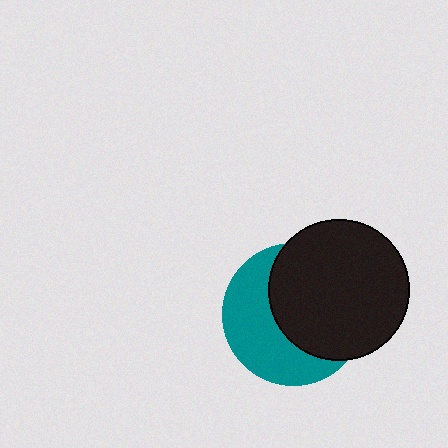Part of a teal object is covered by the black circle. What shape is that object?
It is a circle.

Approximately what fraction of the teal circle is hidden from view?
Roughly 55% of the teal circle is hidden behind the black circle.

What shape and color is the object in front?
The object in front is a black circle.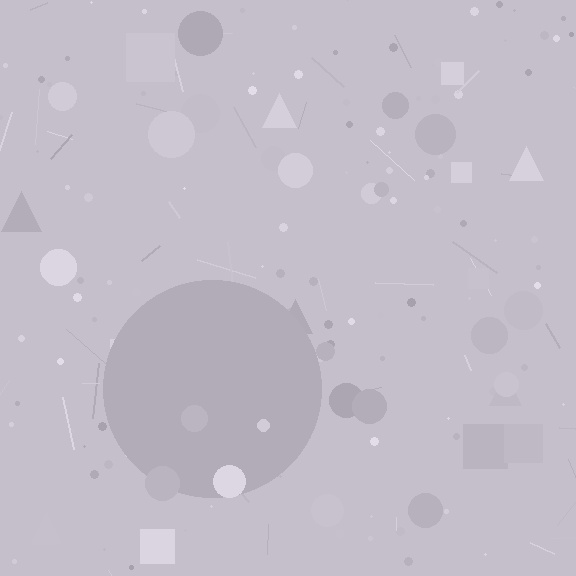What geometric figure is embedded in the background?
A circle is embedded in the background.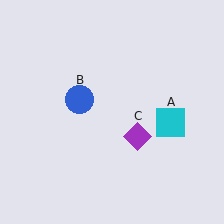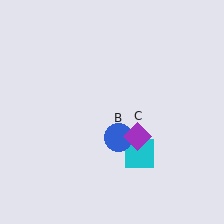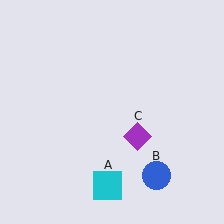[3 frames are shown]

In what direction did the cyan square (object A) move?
The cyan square (object A) moved down and to the left.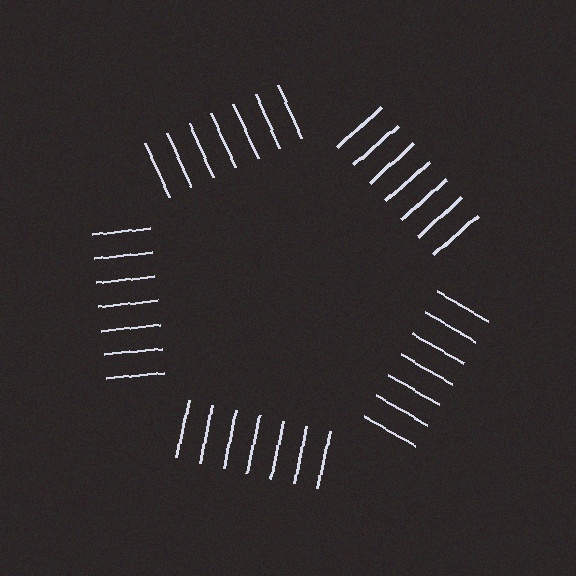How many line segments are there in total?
35 — 7 along each of the 5 edges.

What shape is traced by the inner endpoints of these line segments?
An illusory pentagon — the line segments terminate on its edges but no continuous stroke is drawn.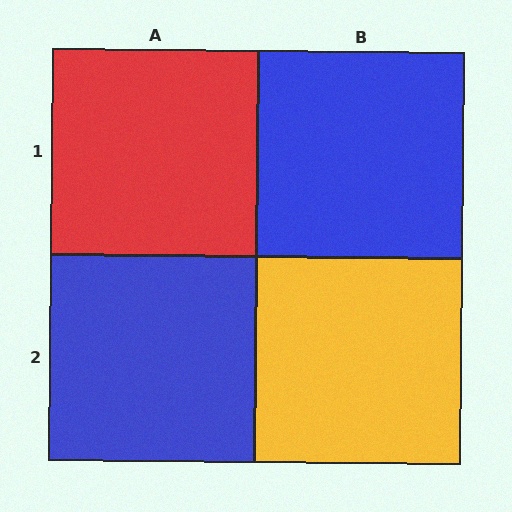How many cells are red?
1 cell is red.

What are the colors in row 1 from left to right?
Red, blue.